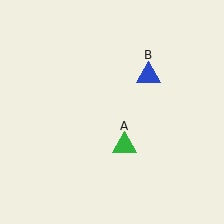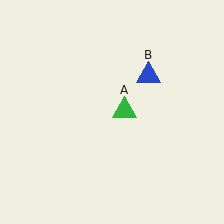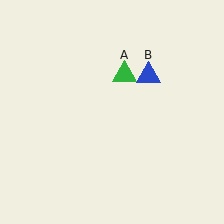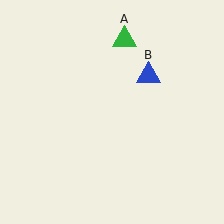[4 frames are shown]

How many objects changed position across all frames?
1 object changed position: green triangle (object A).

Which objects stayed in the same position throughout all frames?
Blue triangle (object B) remained stationary.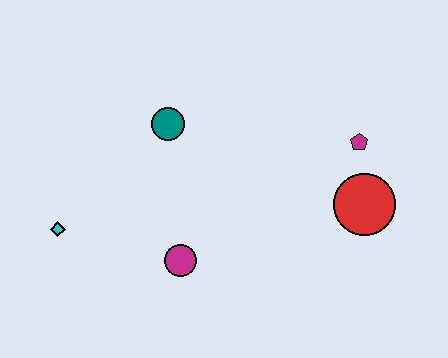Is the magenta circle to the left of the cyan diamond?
No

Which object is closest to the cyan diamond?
The magenta circle is closest to the cyan diamond.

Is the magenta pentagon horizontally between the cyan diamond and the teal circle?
No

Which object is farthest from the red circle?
The cyan diamond is farthest from the red circle.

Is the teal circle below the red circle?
No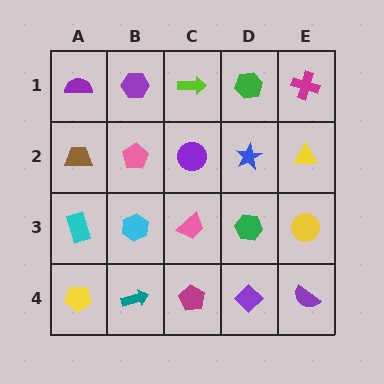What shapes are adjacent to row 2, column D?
A green hexagon (row 1, column D), a green hexagon (row 3, column D), a purple circle (row 2, column C), a yellow triangle (row 2, column E).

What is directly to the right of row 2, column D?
A yellow triangle.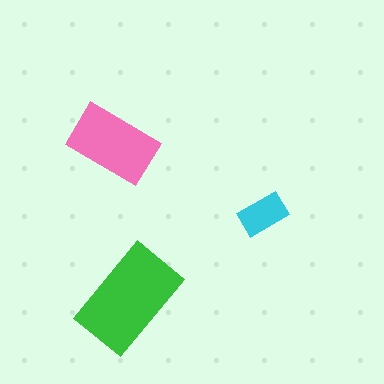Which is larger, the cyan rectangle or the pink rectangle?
The pink one.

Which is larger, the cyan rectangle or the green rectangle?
The green one.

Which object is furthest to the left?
The pink rectangle is leftmost.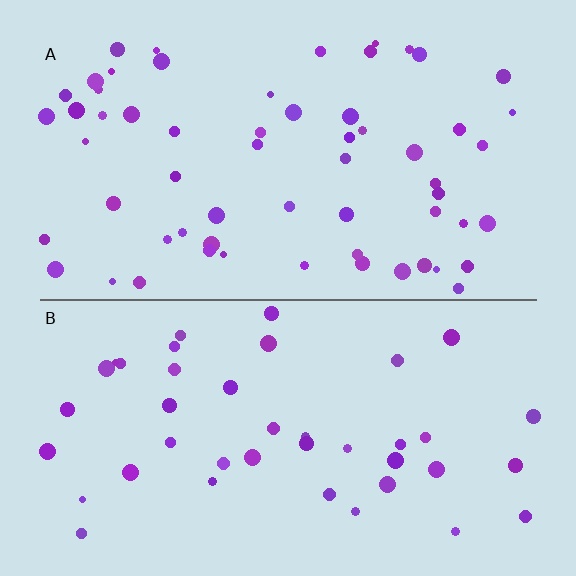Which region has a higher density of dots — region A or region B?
A (the top).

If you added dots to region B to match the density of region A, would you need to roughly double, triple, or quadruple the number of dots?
Approximately double.